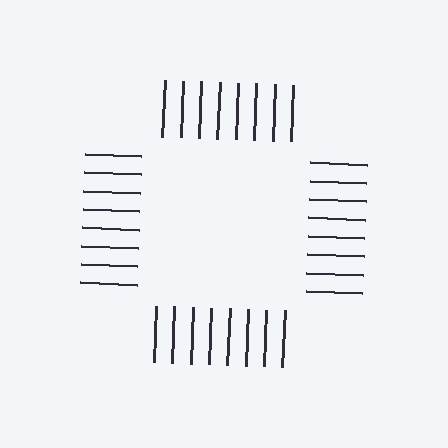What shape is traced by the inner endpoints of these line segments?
An illusory square — the line segments terminate on its edges but no continuous stroke is drawn.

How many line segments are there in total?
32 — 8 along each of the 4 edges.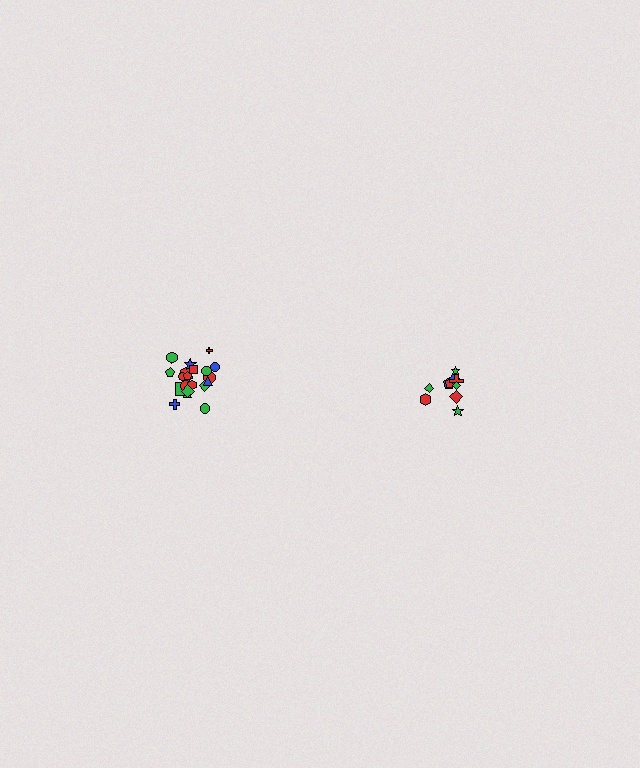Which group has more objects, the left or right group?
The left group.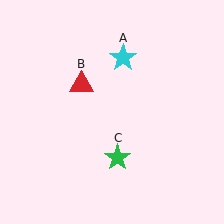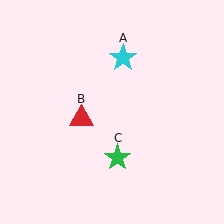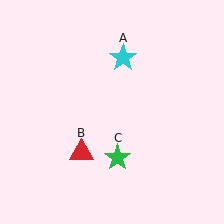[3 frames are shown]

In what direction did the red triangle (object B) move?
The red triangle (object B) moved down.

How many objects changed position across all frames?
1 object changed position: red triangle (object B).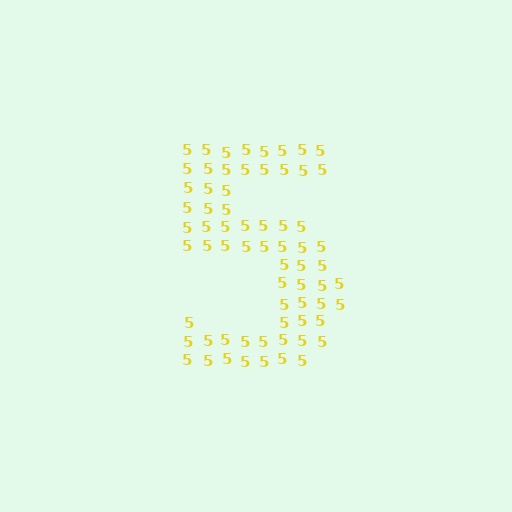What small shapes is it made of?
It is made of small digit 5's.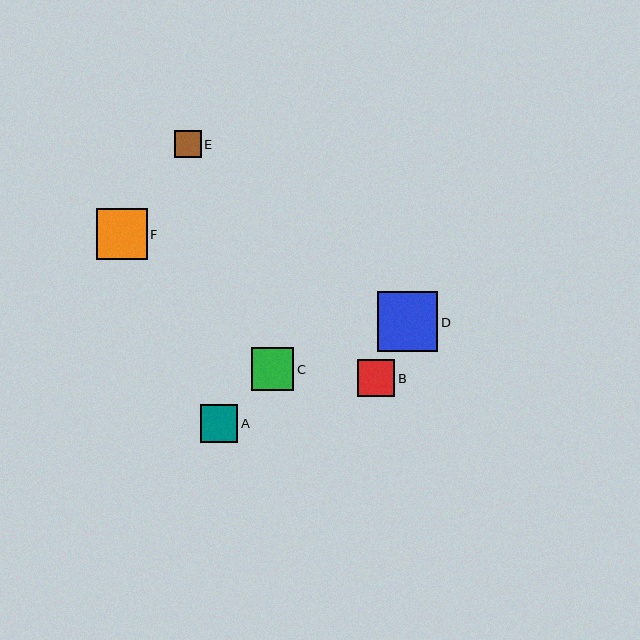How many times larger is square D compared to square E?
Square D is approximately 2.2 times the size of square E.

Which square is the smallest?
Square E is the smallest with a size of approximately 27 pixels.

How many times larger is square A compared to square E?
Square A is approximately 1.4 times the size of square E.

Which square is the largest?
Square D is the largest with a size of approximately 60 pixels.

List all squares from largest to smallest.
From largest to smallest: D, F, C, A, B, E.